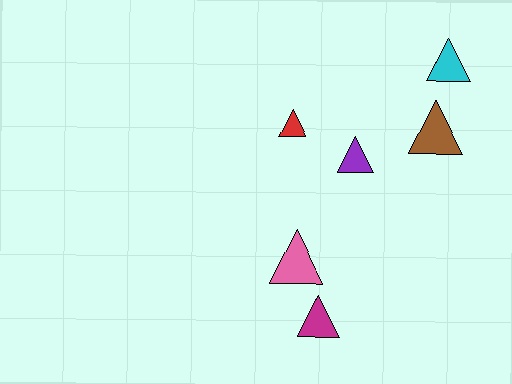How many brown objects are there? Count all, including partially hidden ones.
There is 1 brown object.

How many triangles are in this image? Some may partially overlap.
There are 6 triangles.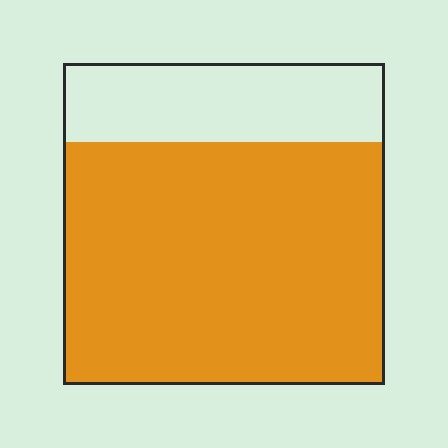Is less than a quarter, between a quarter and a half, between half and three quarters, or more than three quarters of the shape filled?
More than three quarters.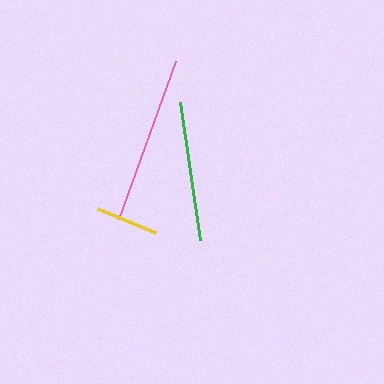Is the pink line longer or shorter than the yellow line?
The pink line is longer than the yellow line.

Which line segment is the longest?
The pink line is the longest at approximately 167 pixels.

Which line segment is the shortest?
The yellow line is the shortest at approximately 63 pixels.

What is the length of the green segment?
The green segment is approximately 140 pixels long.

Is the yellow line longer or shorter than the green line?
The green line is longer than the yellow line.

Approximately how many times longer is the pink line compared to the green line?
The pink line is approximately 1.2 times the length of the green line.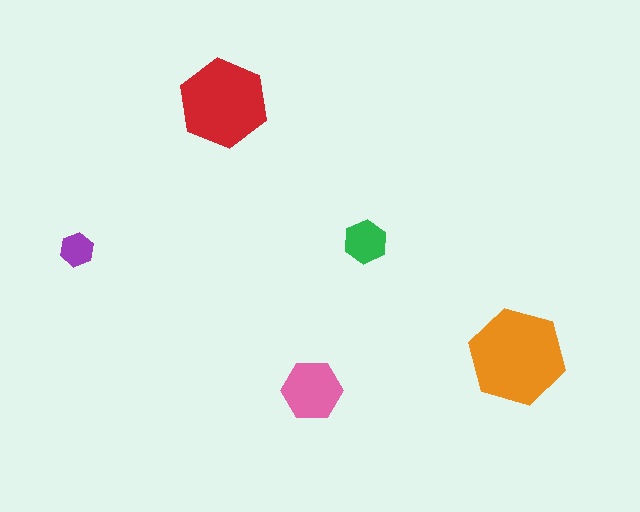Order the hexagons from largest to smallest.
the orange one, the red one, the pink one, the green one, the purple one.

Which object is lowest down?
The pink hexagon is bottommost.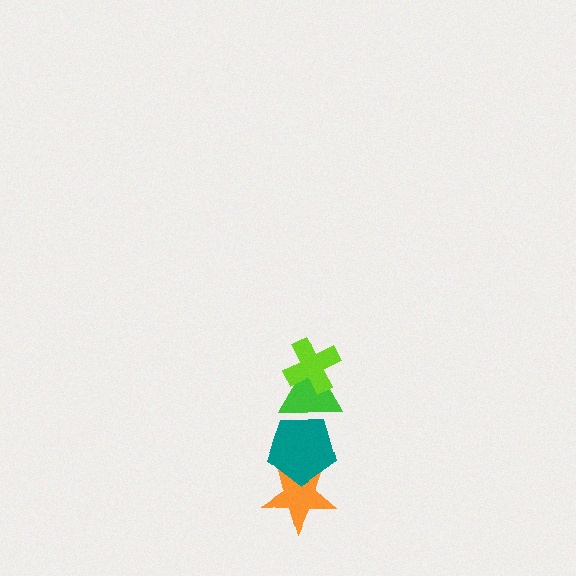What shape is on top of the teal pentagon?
The green triangle is on top of the teal pentagon.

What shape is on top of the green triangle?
The lime cross is on top of the green triangle.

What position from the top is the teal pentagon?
The teal pentagon is 3rd from the top.